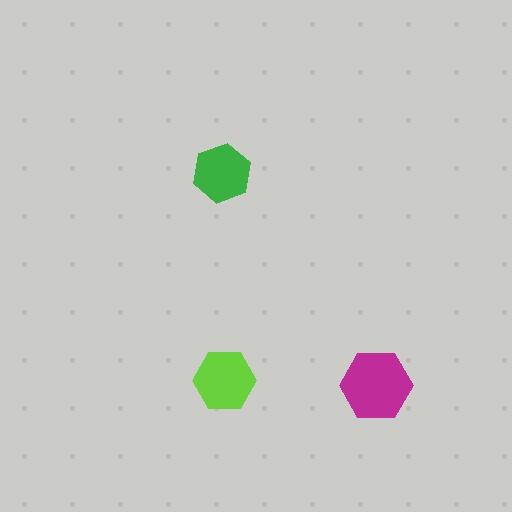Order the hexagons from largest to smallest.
the magenta one, the lime one, the green one.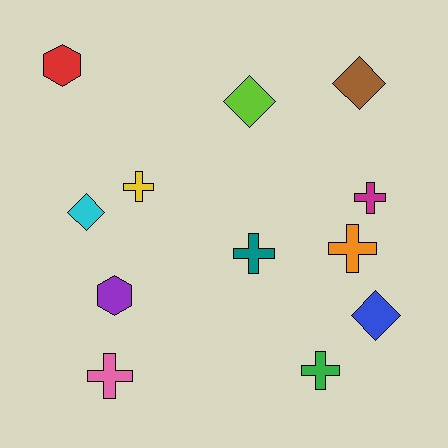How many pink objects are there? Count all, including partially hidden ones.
There is 1 pink object.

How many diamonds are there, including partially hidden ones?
There are 4 diamonds.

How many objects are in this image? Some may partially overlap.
There are 12 objects.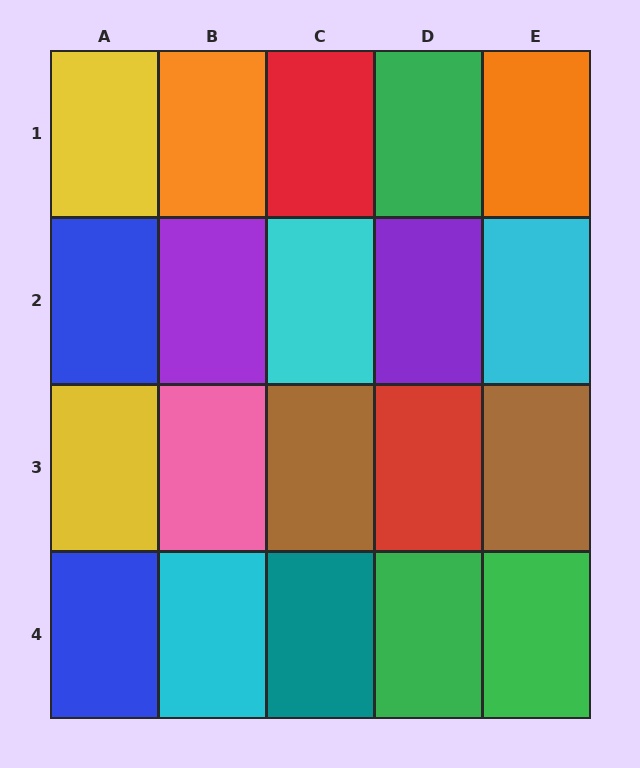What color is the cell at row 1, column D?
Green.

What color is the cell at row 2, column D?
Purple.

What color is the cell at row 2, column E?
Cyan.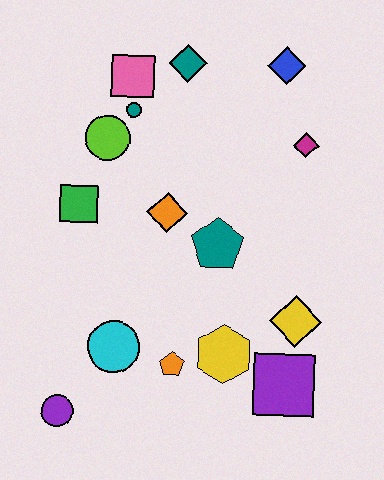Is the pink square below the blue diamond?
Yes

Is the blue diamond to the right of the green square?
Yes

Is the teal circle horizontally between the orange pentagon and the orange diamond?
No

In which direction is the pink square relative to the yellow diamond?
The pink square is above the yellow diamond.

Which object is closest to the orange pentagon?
The yellow hexagon is closest to the orange pentagon.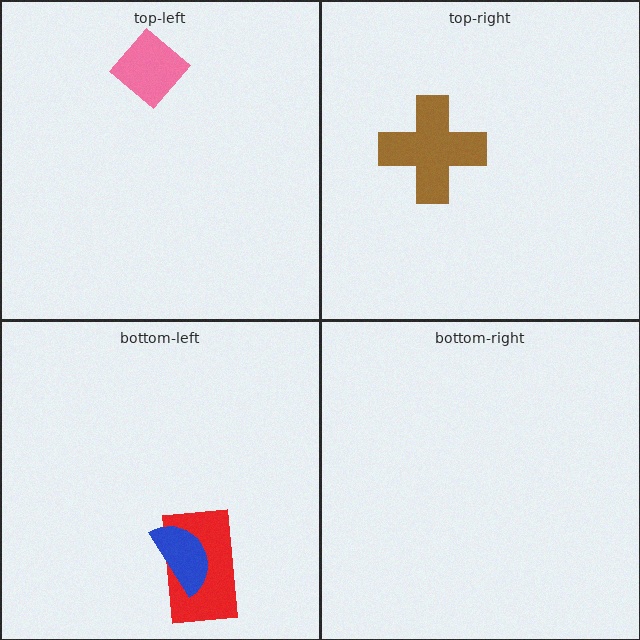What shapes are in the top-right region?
The brown cross.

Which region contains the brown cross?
The top-right region.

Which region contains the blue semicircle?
The bottom-left region.